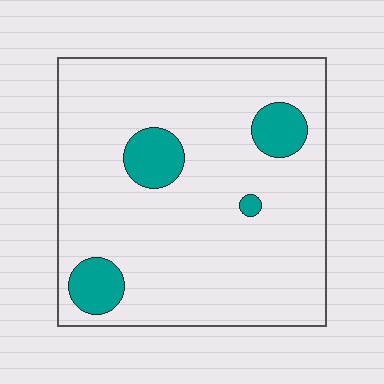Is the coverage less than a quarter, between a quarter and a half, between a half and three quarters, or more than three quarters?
Less than a quarter.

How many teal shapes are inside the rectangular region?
4.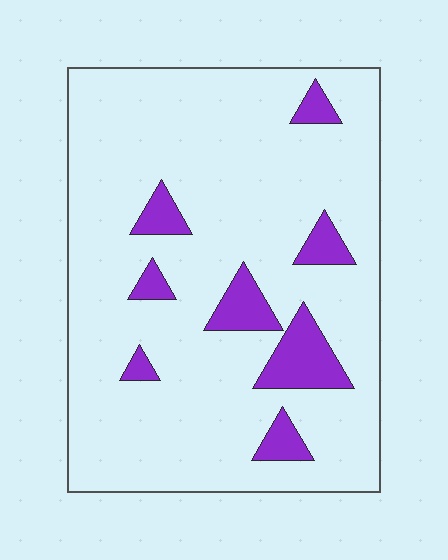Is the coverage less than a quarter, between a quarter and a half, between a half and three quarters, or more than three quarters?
Less than a quarter.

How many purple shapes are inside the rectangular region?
8.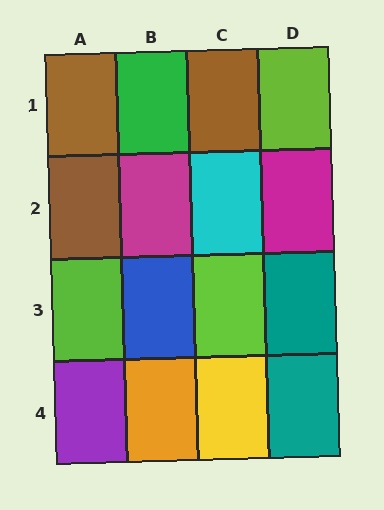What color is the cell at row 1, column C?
Brown.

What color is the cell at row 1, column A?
Brown.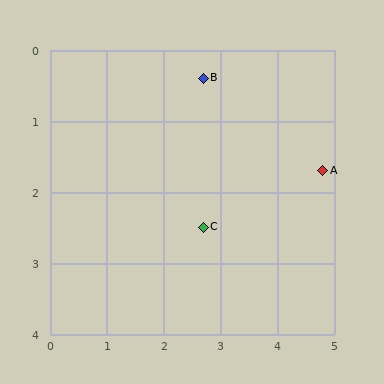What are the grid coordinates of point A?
Point A is at approximately (4.8, 1.7).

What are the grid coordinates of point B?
Point B is at approximately (2.7, 0.4).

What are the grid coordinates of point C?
Point C is at approximately (2.7, 2.5).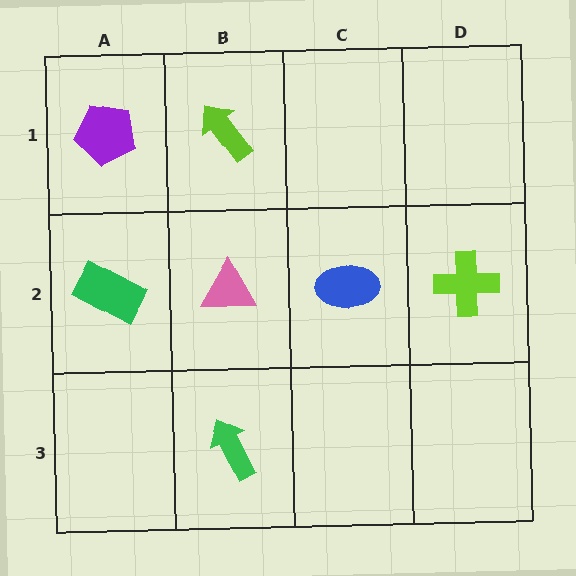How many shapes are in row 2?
4 shapes.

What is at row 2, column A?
A green rectangle.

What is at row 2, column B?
A pink triangle.